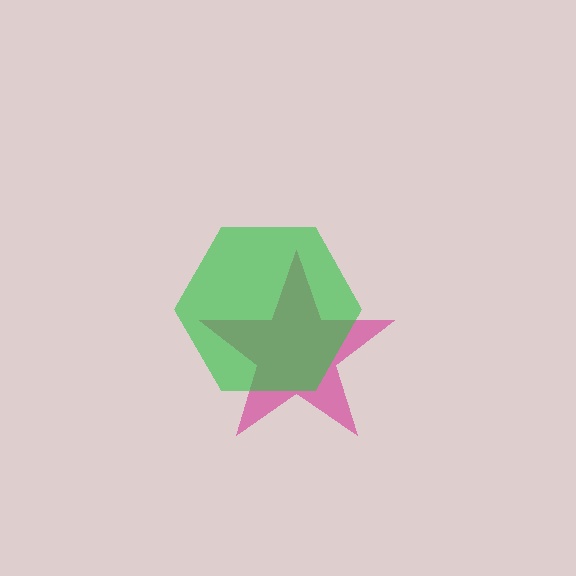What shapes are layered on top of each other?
The layered shapes are: a magenta star, a green hexagon.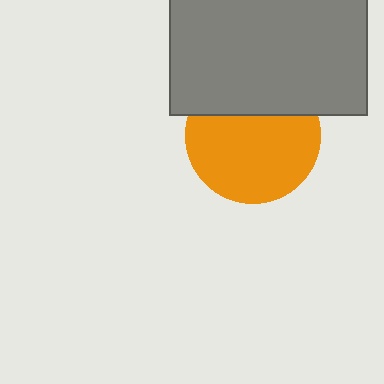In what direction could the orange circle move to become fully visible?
The orange circle could move down. That would shift it out from behind the gray rectangle entirely.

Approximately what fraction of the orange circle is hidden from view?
Roughly 32% of the orange circle is hidden behind the gray rectangle.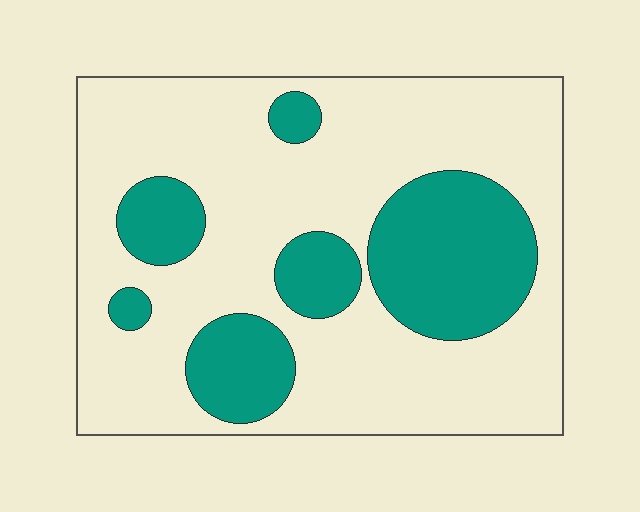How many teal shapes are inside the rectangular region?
6.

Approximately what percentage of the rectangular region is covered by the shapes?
Approximately 30%.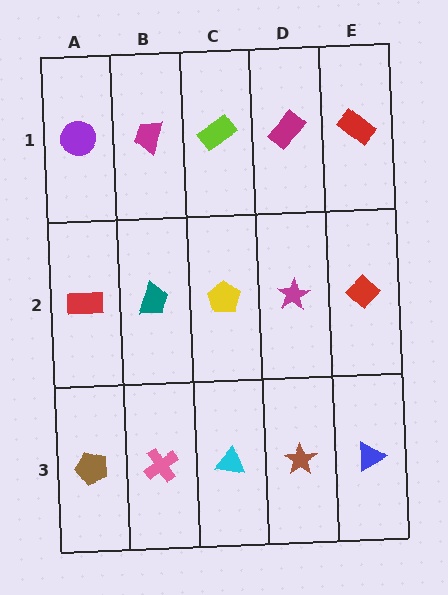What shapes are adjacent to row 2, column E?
A red rectangle (row 1, column E), a blue triangle (row 3, column E), a magenta star (row 2, column D).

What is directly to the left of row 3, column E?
A brown star.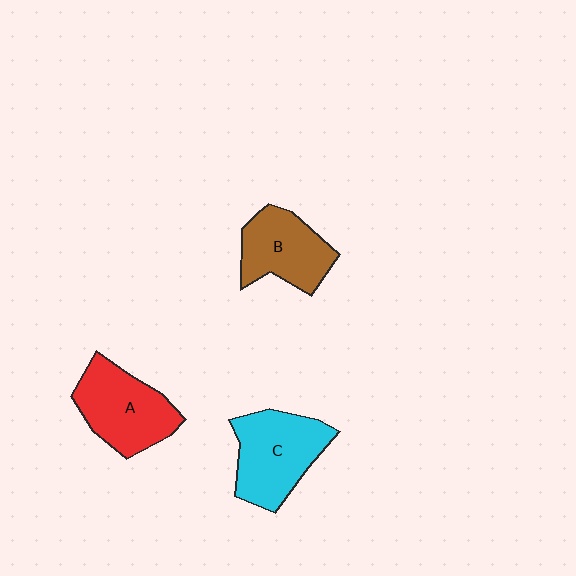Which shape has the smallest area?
Shape B (brown).